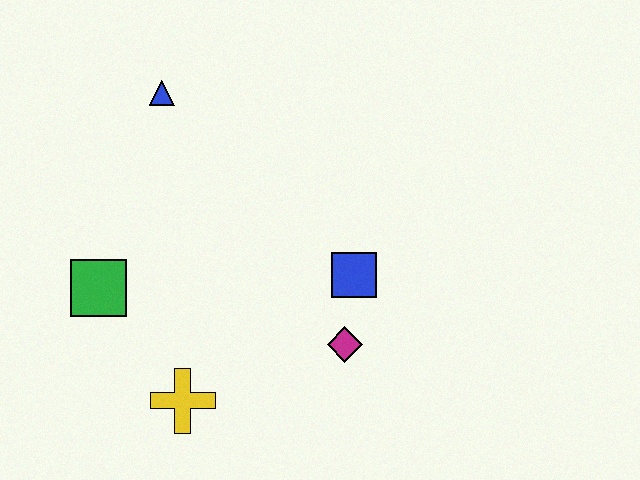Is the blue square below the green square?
No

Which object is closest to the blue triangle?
The green square is closest to the blue triangle.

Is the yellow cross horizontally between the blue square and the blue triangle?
Yes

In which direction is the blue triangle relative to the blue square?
The blue triangle is to the left of the blue square.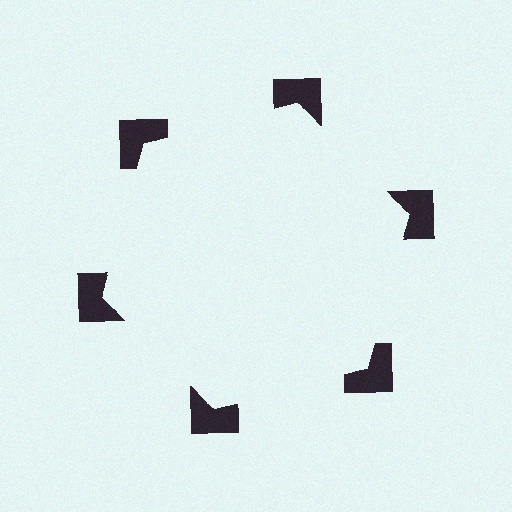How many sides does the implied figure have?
6 sides.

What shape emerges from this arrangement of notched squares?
An illusory hexagon — its edges are inferred from the aligned wedge cuts in the notched squares, not physically drawn.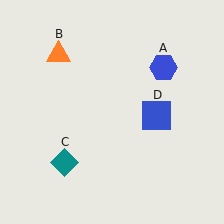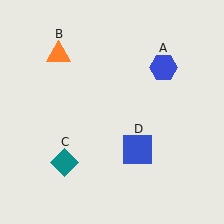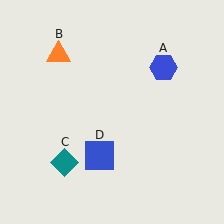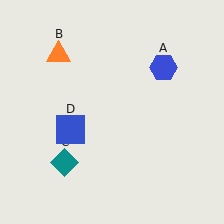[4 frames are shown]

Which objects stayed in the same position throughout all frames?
Blue hexagon (object A) and orange triangle (object B) and teal diamond (object C) remained stationary.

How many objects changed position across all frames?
1 object changed position: blue square (object D).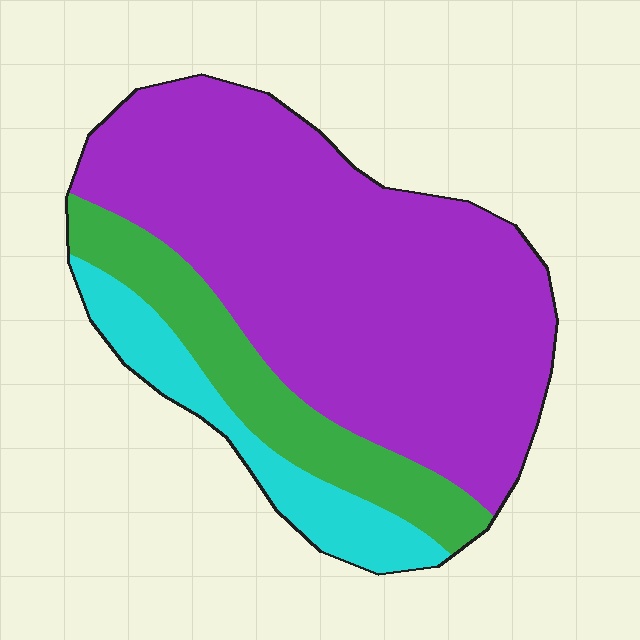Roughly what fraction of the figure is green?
Green covers roughly 20% of the figure.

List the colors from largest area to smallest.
From largest to smallest: purple, green, cyan.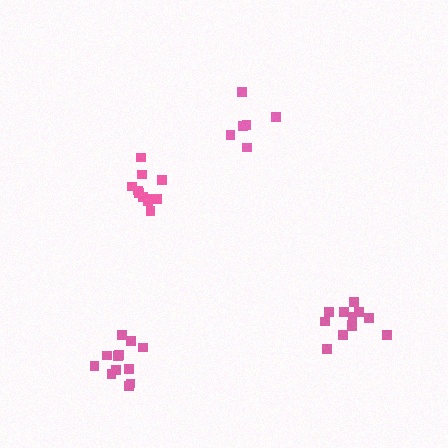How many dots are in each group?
Group 1: 12 dots, Group 2: 6 dots, Group 3: 11 dots, Group 4: 12 dots (41 total).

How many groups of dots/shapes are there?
There are 4 groups.